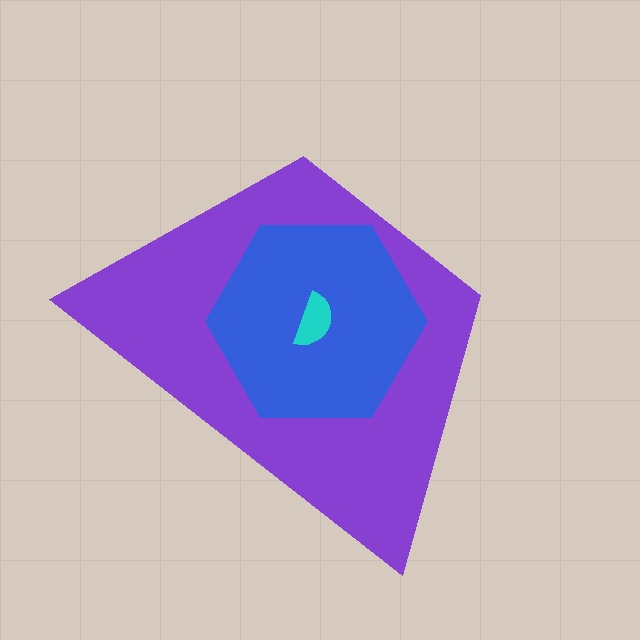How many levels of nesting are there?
3.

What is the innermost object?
The cyan semicircle.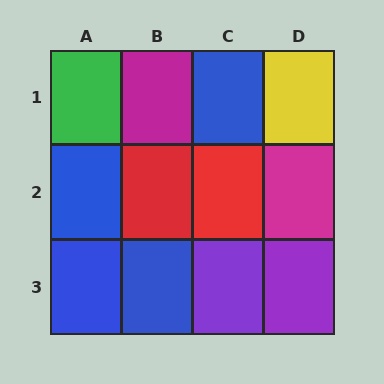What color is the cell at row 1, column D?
Yellow.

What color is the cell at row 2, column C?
Red.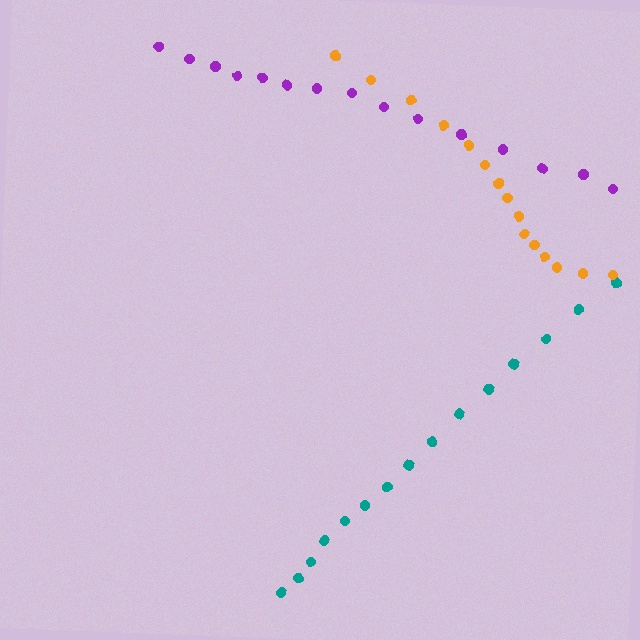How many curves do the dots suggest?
There are 3 distinct paths.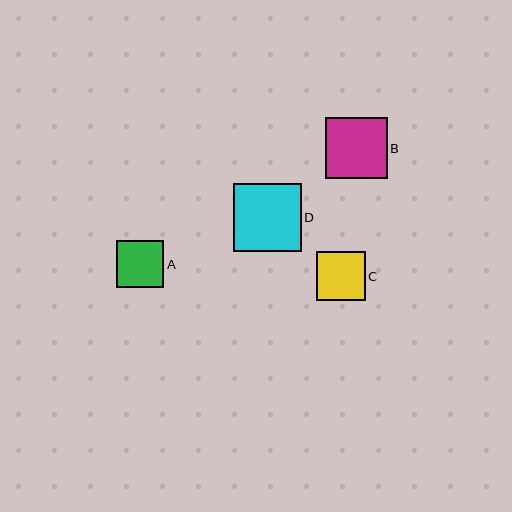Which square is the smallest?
Square A is the smallest with a size of approximately 47 pixels.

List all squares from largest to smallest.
From largest to smallest: D, B, C, A.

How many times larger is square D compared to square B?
Square D is approximately 1.1 times the size of square B.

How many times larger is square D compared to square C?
Square D is approximately 1.4 times the size of square C.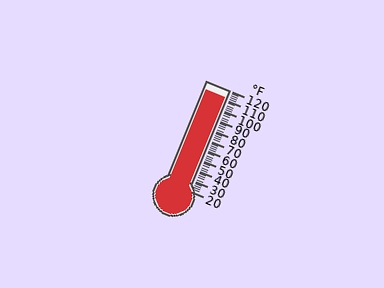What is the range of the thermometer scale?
The thermometer scale ranges from 20°F to 120°F.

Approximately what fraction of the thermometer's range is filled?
The thermometer is filled to approximately 90% of its range.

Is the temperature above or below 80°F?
The temperature is above 80°F.